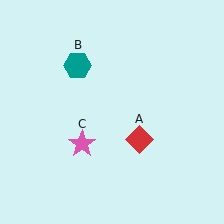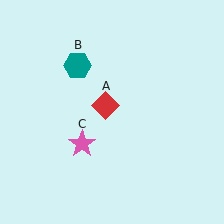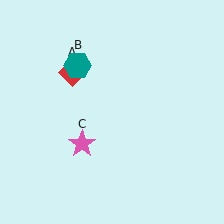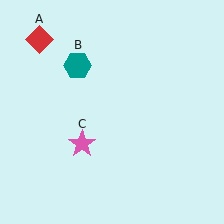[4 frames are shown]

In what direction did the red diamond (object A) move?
The red diamond (object A) moved up and to the left.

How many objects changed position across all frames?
1 object changed position: red diamond (object A).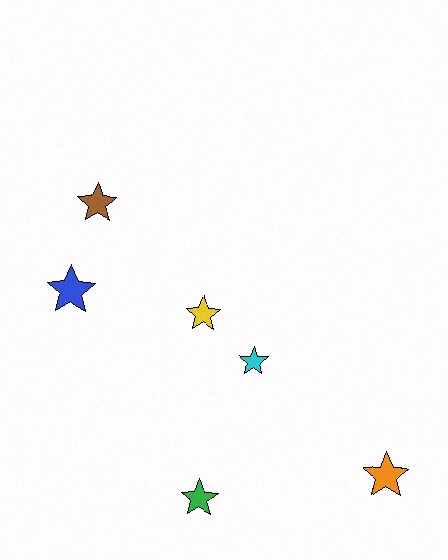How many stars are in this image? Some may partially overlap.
There are 6 stars.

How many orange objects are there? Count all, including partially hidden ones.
There is 1 orange object.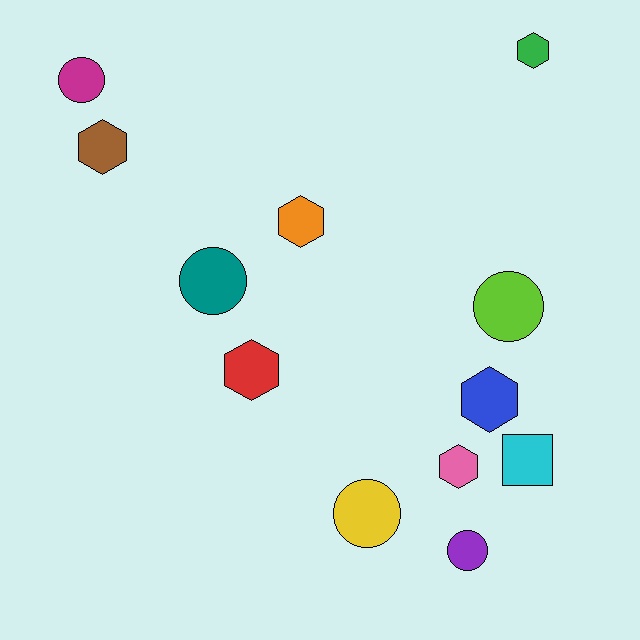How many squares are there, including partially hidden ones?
There is 1 square.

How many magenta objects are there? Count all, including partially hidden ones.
There is 1 magenta object.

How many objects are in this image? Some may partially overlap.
There are 12 objects.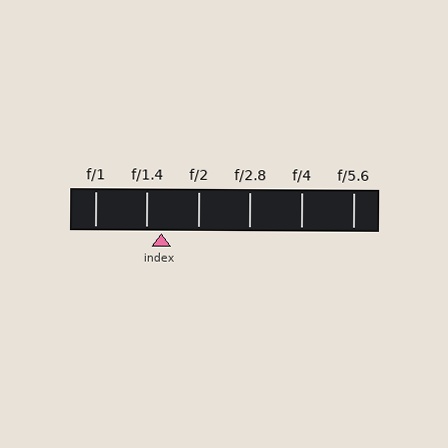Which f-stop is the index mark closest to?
The index mark is closest to f/1.4.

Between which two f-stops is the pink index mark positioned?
The index mark is between f/1.4 and f/2.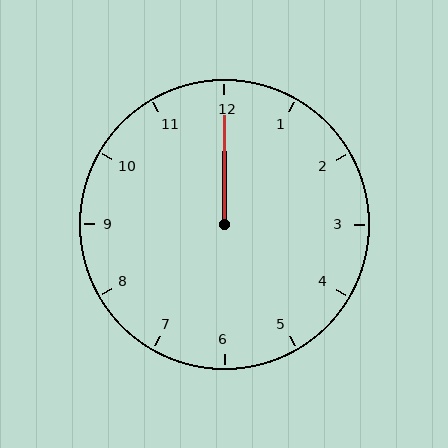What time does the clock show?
12:00.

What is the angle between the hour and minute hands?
Approximately 0 degrees.